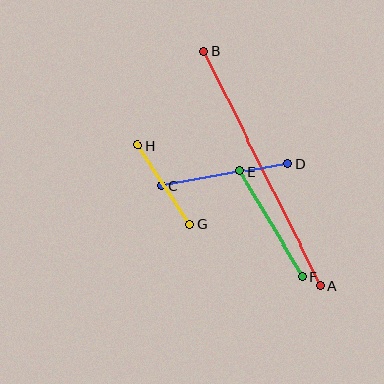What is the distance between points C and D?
The distance is approximately 129 pixels.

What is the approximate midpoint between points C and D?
The midpoint is at approximately (225, 175) pixels.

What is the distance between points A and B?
The distance is approximately 262 pixels.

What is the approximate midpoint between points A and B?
The midpoint is at approximately (262, 169) pixels.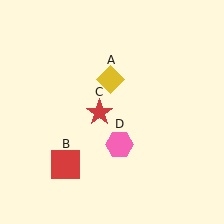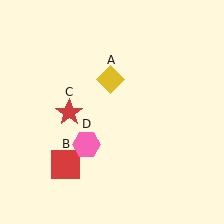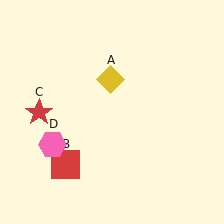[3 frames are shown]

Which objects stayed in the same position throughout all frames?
Yellow diamond (object A) and red square (object B) remained stationary.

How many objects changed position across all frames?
2 objects changed position: red star (object C), pink hexagon (object D).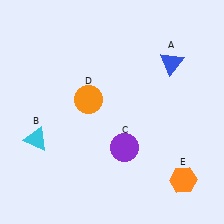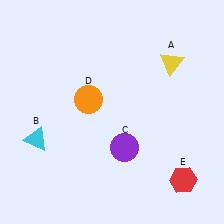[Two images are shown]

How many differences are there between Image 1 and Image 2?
There are 2 differences between the two images.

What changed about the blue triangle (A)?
In Image 1, A is blue. In Image 2, it changed to yellow.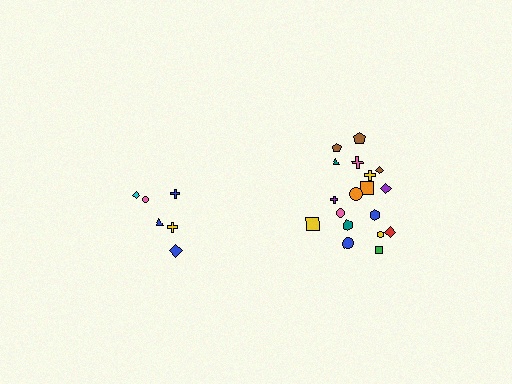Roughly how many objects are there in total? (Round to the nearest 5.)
Roughly 25 objects in total.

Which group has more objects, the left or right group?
The right group.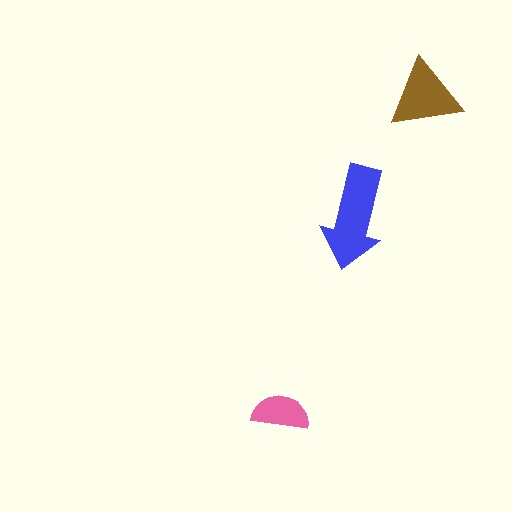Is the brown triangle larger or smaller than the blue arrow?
Smaller.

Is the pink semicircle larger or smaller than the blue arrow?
Smaller.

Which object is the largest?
The blue arrow.